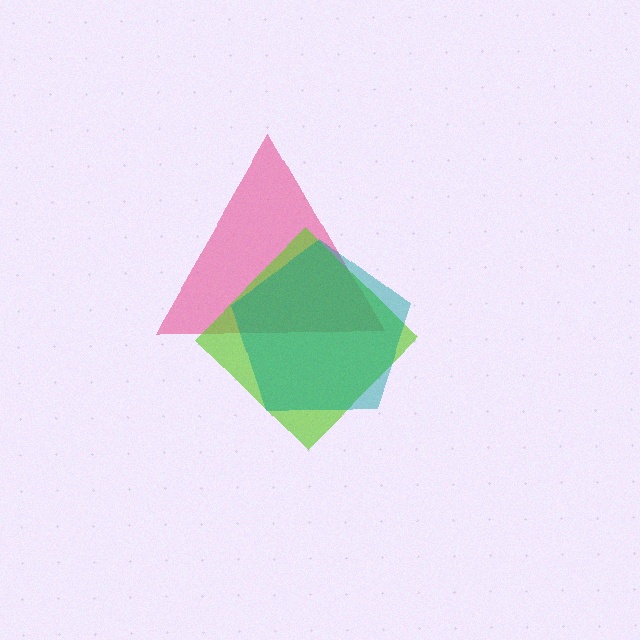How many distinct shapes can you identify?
There are 3 distinct shapes: a pink triangle, a lime diamond, a teal pentagon.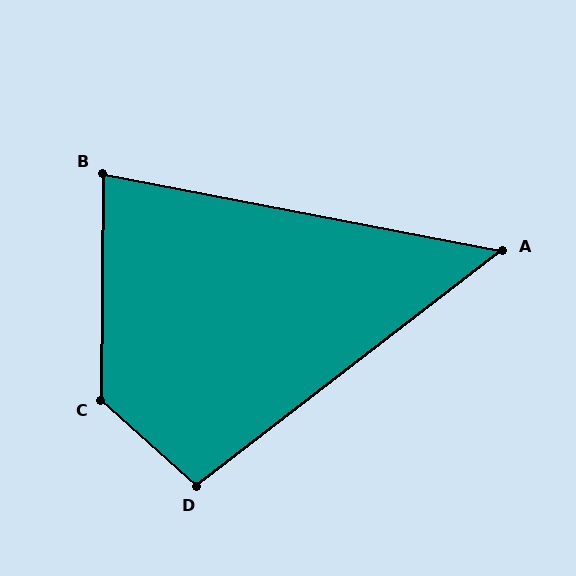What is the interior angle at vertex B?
Approximately 79 degrees (acute).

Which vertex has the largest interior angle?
C, at approximately 132 degrees.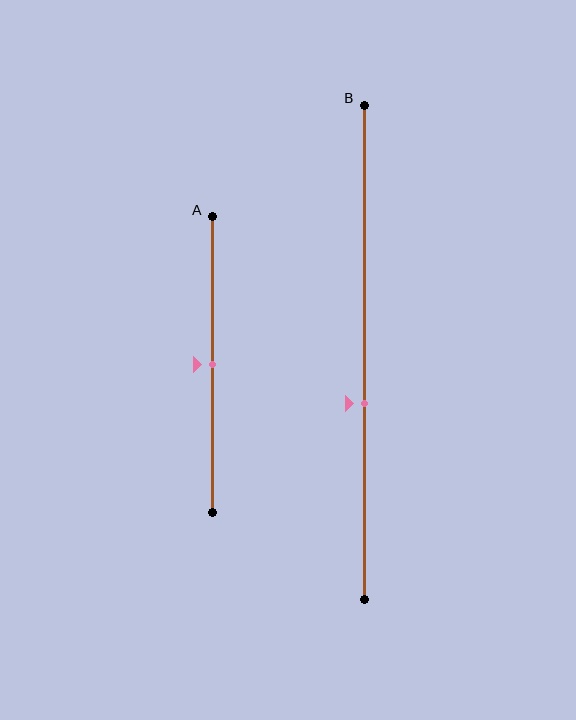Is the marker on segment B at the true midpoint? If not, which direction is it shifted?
No, the marker on segment B is shifted downward by about 10% of the segment length.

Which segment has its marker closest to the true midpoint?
Segment A has its marker closest to the true midpoint.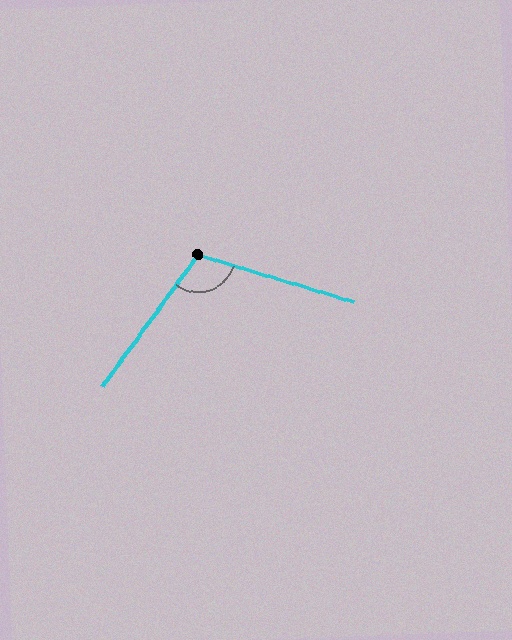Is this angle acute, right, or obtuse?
It is obtuse.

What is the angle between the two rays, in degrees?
Approximately 109 degrees.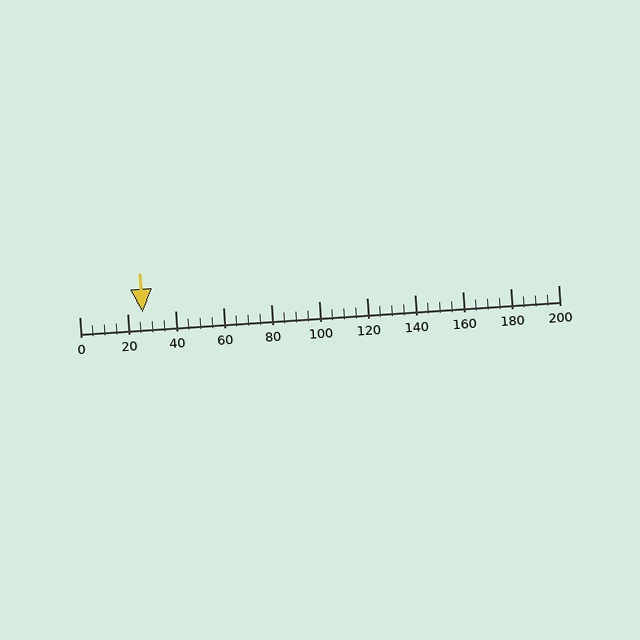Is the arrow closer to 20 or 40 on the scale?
The arrow is closer to 20.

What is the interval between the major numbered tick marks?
The major tick marks are spaced 20 units apart.